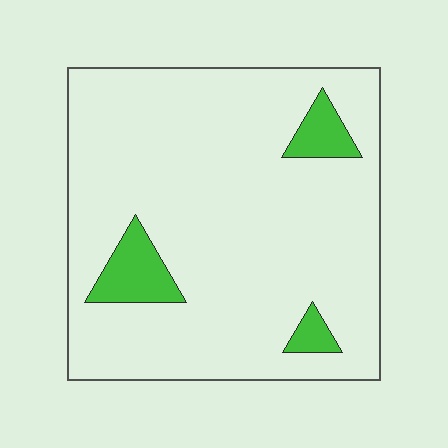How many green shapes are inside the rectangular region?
3.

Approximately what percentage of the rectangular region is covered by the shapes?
Approximately 10%.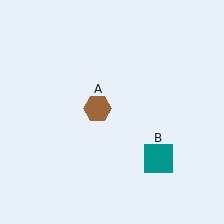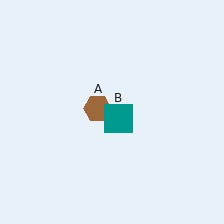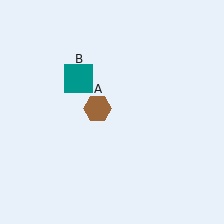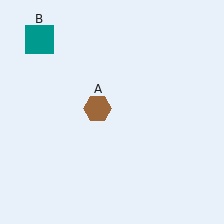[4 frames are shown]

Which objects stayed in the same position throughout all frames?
Brown hexagon (object A) remained stationary.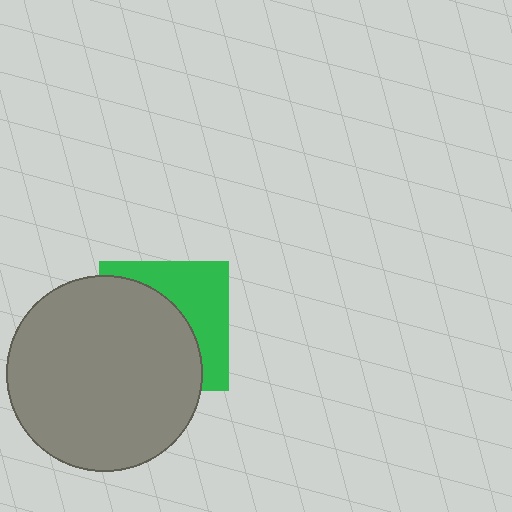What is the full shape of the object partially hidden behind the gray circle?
The partially hidden object is a green square.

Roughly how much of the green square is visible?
A small part of it is visible (roughly 41%).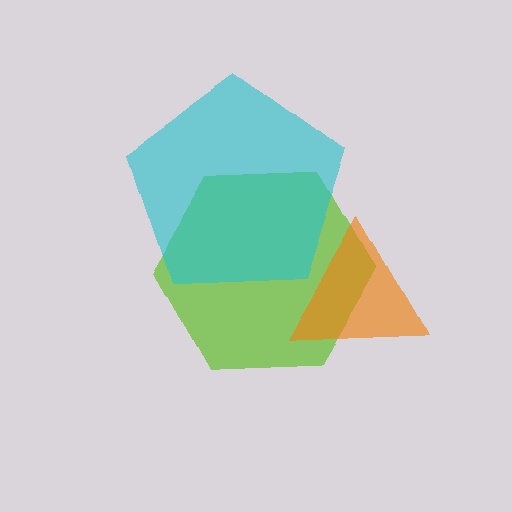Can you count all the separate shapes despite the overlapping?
Yes, there are 3 separate shapes.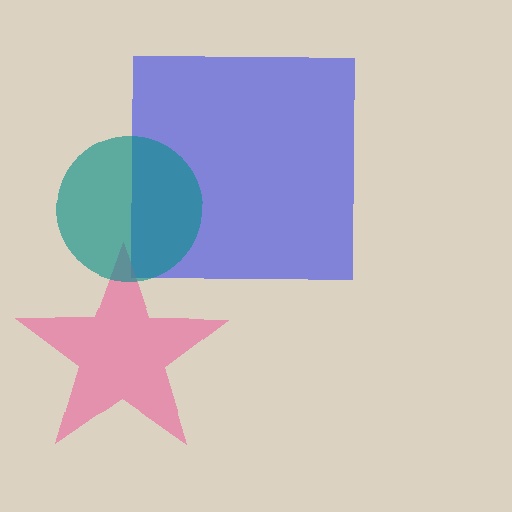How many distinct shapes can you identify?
There are 3 distinct shapes: a blue square, a pink star, a teal circle.